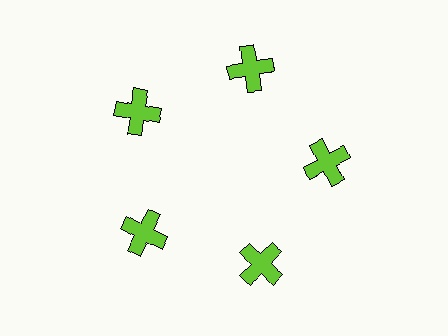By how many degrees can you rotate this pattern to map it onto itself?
The pattern maps onto itself every 72 degrees of rotation.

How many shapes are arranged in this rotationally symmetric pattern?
There are 5 shapes, arranged in 5 groups of 1.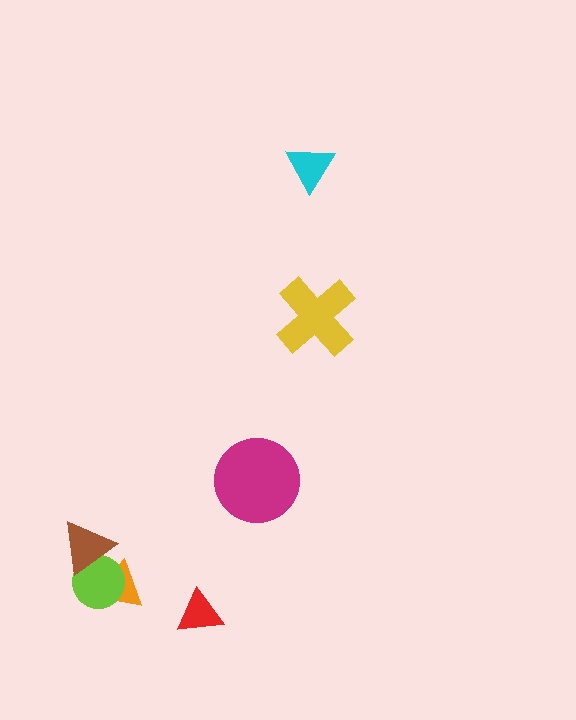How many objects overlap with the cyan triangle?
0 objects overlap with the cyan triangle.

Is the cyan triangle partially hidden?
No, no other shape covers it.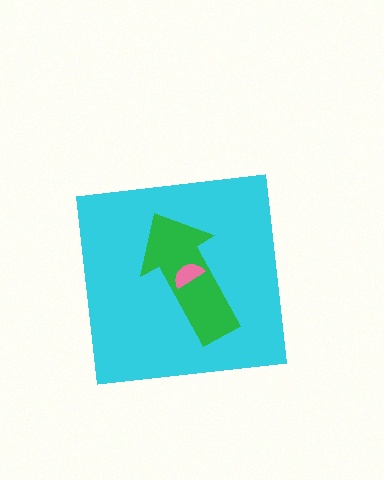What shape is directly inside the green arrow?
The pink semicircle.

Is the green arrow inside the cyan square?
Yes.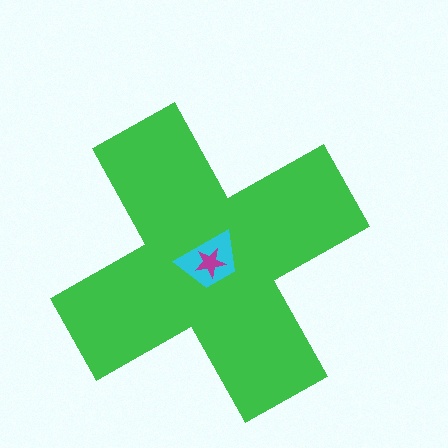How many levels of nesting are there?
3.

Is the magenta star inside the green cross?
Yes.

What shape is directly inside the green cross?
The cyan trapezoid.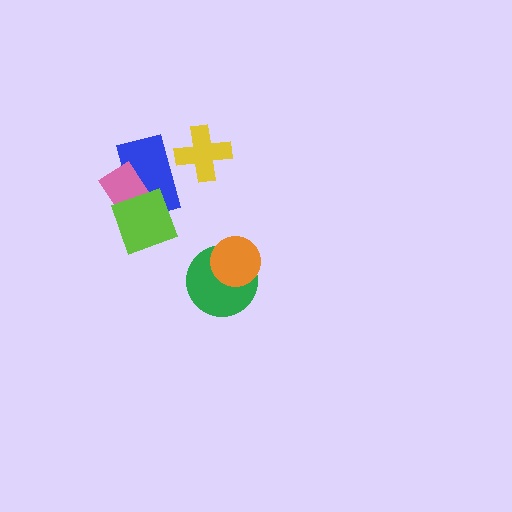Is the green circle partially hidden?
Yes, it is partially covered by another shape.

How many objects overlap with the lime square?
2 objects overlap with the lime square.